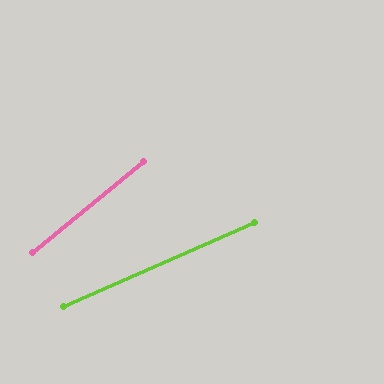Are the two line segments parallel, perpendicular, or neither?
Neither parallel nor perpendicular — they differ by about 15°.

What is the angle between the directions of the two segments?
Approximately 15 degrees.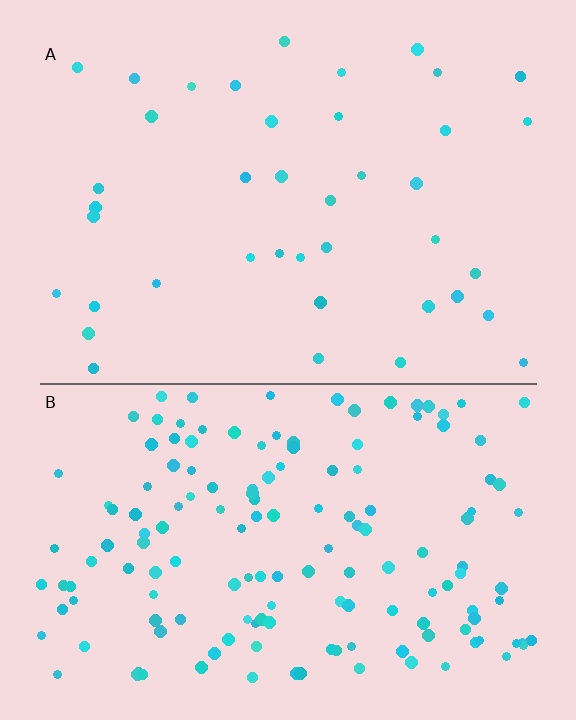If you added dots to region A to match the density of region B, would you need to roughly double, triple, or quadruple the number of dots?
Approximately quadruple.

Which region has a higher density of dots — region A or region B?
B (the bottom).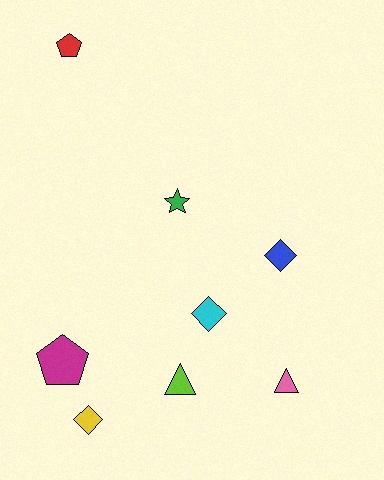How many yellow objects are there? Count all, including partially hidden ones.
There is 1 yellow object.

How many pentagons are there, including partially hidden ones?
There are 2 pentagons.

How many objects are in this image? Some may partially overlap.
There are 8 objects.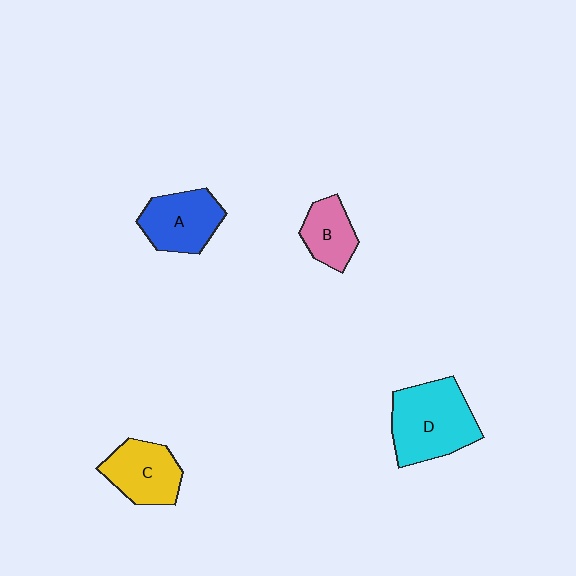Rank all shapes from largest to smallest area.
From largest to smallest: D (cyan), A (blue), C (yellow), B (pink).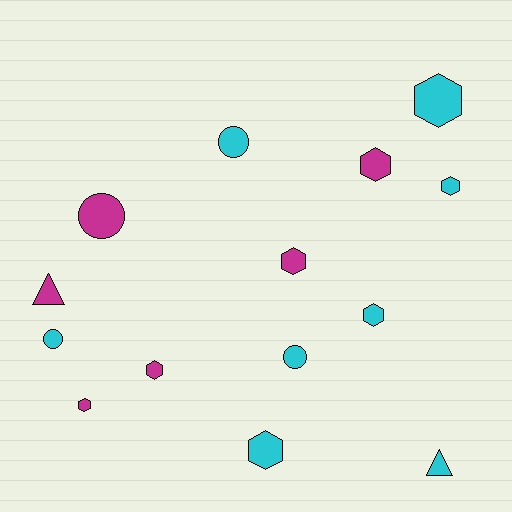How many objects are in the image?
There are 14 objects.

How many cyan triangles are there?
There is 1 cyan triangle.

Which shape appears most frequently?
Hexagon, with 8 objects.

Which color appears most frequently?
Cyan, with 8 objects.